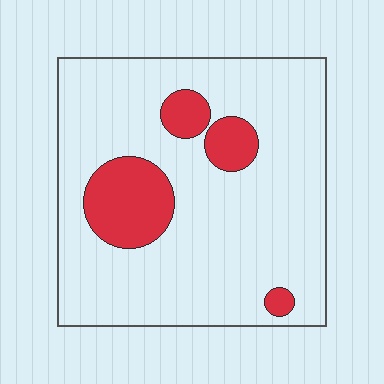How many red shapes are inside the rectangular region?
4.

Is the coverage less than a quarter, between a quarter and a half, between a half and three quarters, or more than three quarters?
Less than a quarter.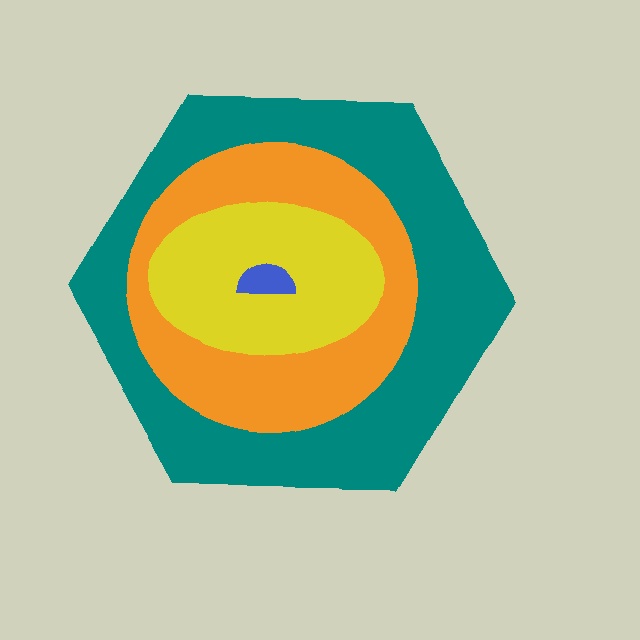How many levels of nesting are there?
4.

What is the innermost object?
The blue semicircle.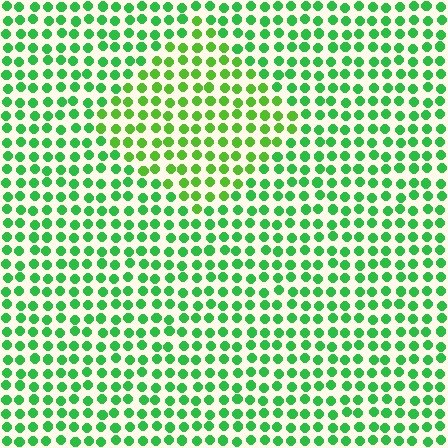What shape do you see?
I see a diamond.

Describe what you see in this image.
The image is filled with small green elements in a uniform arrangement. A diamond-shaped region is visible where the elements are tinted to a slightly different hue, forming a subtle color boundary.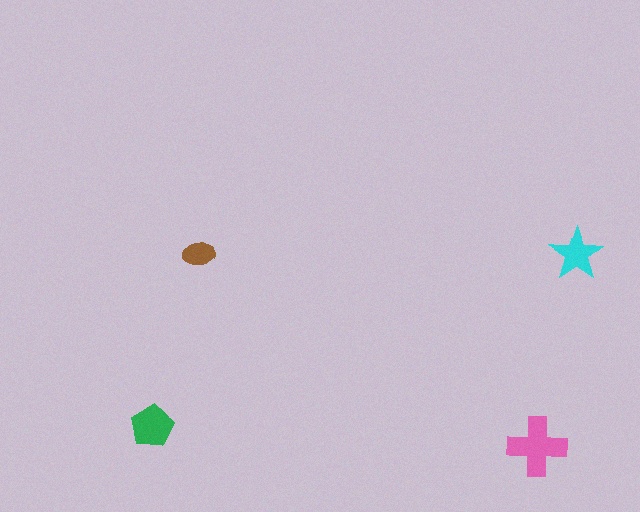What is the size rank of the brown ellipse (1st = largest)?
4th.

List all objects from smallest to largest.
The brown ellipse, the cyan star, the green pentagon, the pink cross.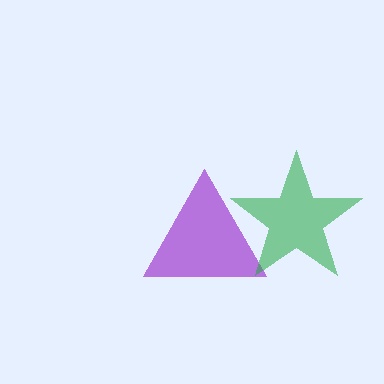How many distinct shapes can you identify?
There are 2 distinct shapes: a purple triangle, a green star.